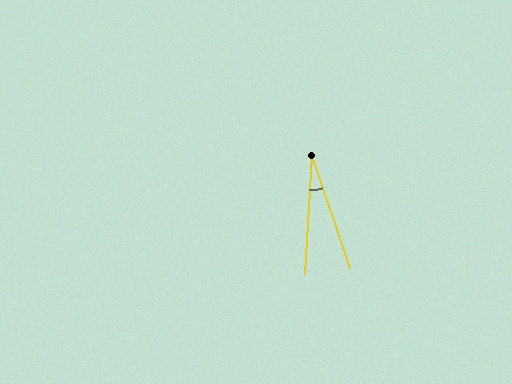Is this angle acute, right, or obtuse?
It is acute.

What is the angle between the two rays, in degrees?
Approximately 22 degrees.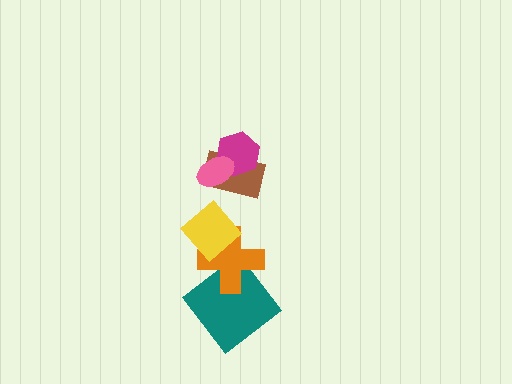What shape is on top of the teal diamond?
The orange cross is on top of the teal diamond.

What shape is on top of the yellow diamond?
The brown rectangle is on top of the yellow diamond.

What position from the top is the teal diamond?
The teal diamond is 6th from the top.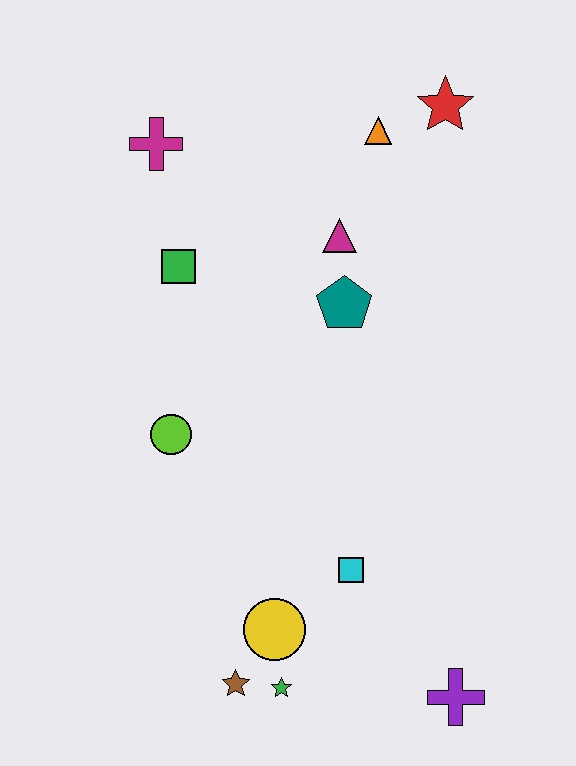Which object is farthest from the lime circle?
The red star is farthest from the lime circle.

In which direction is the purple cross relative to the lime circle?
The purple cross is to the right of the lime circle.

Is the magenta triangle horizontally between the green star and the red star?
Yes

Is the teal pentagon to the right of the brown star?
Yes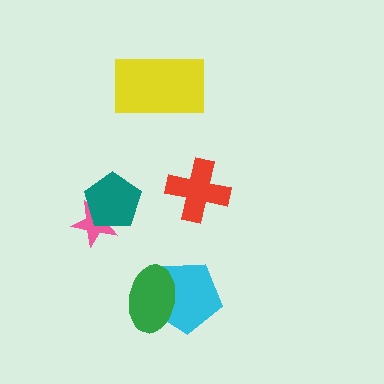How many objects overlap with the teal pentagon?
1 object overlaps with the teal pentagon.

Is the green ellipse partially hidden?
No, no other shape covers it.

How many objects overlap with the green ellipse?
1 object overlaps with the green ellipse.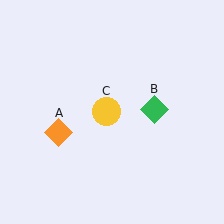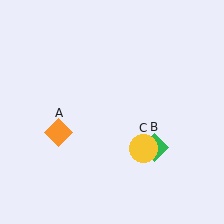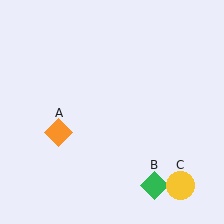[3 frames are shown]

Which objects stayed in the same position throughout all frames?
Orange diamond (object A) remained stationary.